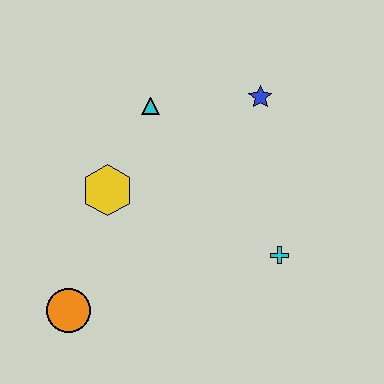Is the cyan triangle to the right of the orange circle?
Yes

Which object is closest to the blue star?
The cyan triangle is closest to the blue star.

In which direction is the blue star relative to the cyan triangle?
The blue star is to the right of the cyan triangle.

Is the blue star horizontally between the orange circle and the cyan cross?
Yes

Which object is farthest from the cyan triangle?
The orange circle is farthest from the cyan triangle.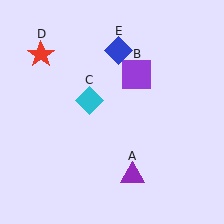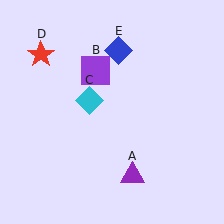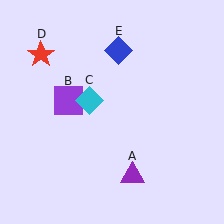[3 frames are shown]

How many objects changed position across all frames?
1 object changed position: purple square (object B).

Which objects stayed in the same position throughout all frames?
Purple triangle (object A) and cyan diamond (object C) and red star (object D) and blue diamond (object E) remained stationary.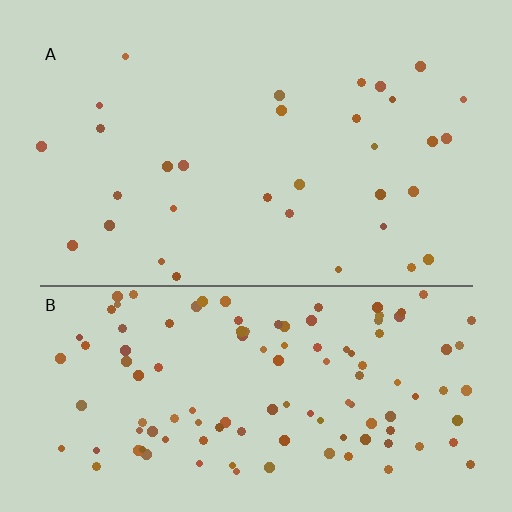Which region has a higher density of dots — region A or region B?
B (the bottom).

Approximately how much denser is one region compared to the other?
Approximately 3.6× — region B over region A.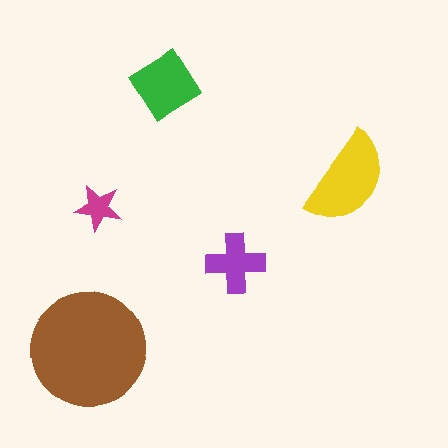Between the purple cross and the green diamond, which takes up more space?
The green diamond.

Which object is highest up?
The green diamond is topmost.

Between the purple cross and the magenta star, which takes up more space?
The purple cross.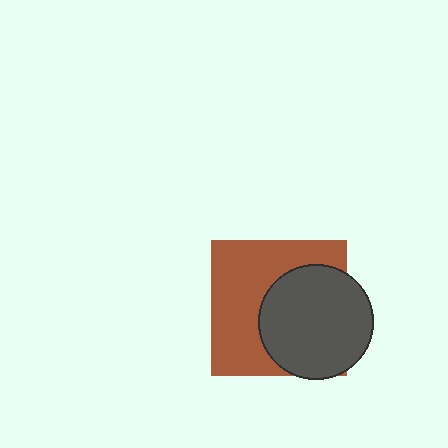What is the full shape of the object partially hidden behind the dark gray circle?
The partially hidden object is a brown square.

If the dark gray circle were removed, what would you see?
You would see the complete brown square.